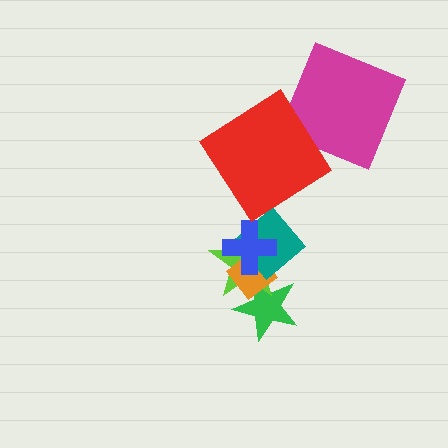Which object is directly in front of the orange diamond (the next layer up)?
The teal diamond is directly in front of the orange diamond.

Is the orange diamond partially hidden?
Yes, it is partially covered by another shape.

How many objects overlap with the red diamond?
0 objects overlap with the red diamond.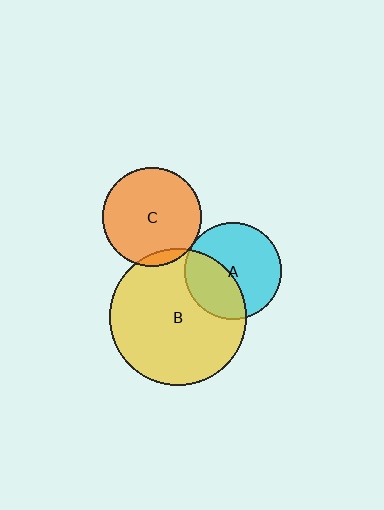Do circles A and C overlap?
Yes.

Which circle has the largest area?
Circle B (yellow).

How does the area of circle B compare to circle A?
Approximately 2.0 times.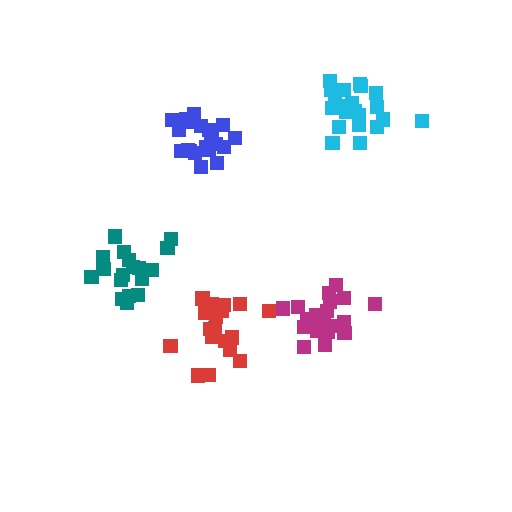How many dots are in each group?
Group 1: 19 dots, Group 2: 18 dots, Group 3: 21 dots, Group 4: 21 dots, Group 5: 21 dots (100 total).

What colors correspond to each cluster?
The clusters are colored: teal, red, magenta, cyan, blue.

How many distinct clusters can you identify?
There are 5 distinct clusters.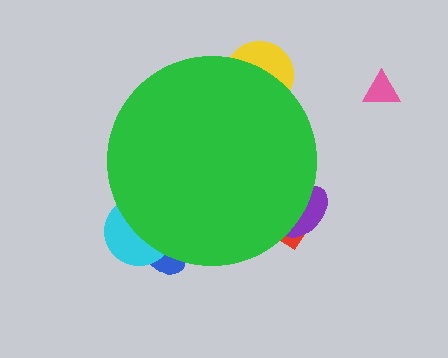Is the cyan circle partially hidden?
Yes, the cyan circle is partially hidden behind the green circle.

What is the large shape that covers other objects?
A green circle.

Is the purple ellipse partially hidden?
Yes, the purple ellipse is partially hidden behind the green circle.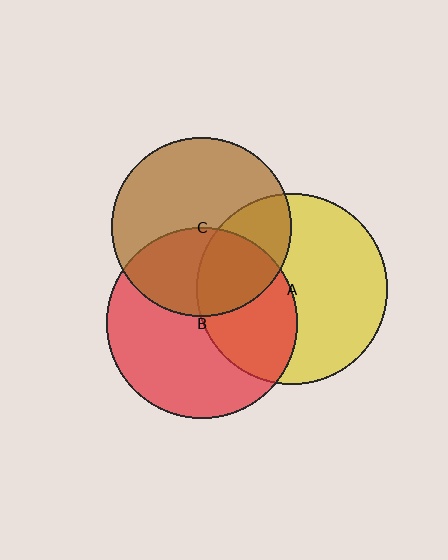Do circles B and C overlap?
Yes.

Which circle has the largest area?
Circle A (yellow).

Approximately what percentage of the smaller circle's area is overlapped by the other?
Approximately 40%.